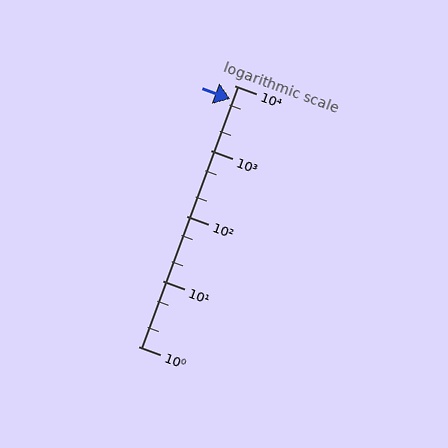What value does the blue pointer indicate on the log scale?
The pointer indicates approximately 6100.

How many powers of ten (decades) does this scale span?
The scale spans 4 decades, from 1 to 10000.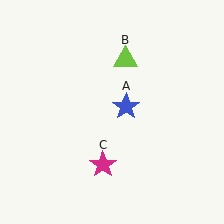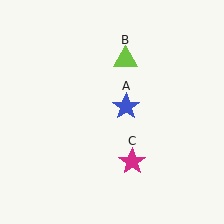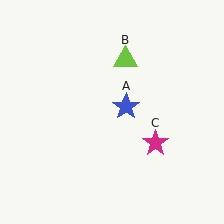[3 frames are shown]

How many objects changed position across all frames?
1 object changed position: magenta star (object C).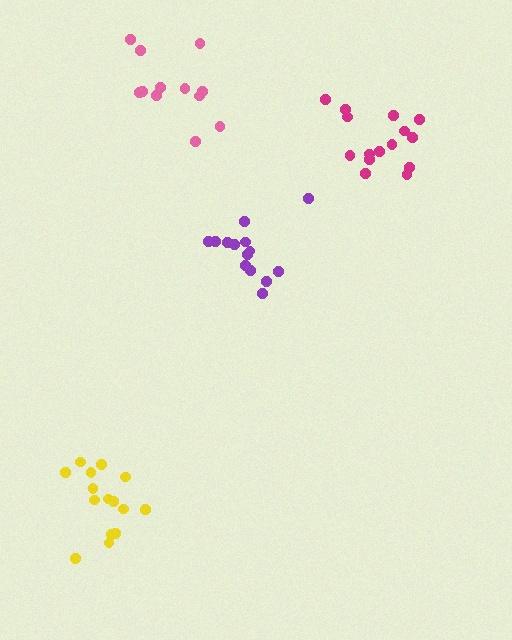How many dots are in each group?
Group 1: 15 dots, Group 2: 12 dots, Group 3: 14 dots, Group 4: 15 dots (56 total).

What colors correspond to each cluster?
The clusters are colored: magenta, pink, purple, yellow.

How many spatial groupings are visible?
There are 4 spatial groupings.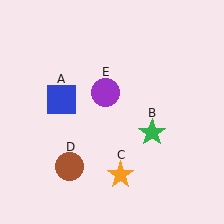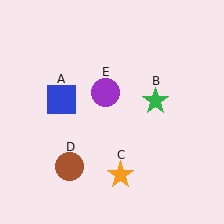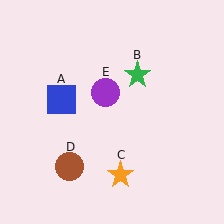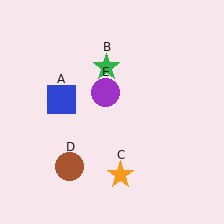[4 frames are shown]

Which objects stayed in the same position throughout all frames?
Blue square (object A) and orange star (object C) and brown circle (object D) and purple circle (object E) remained stationary.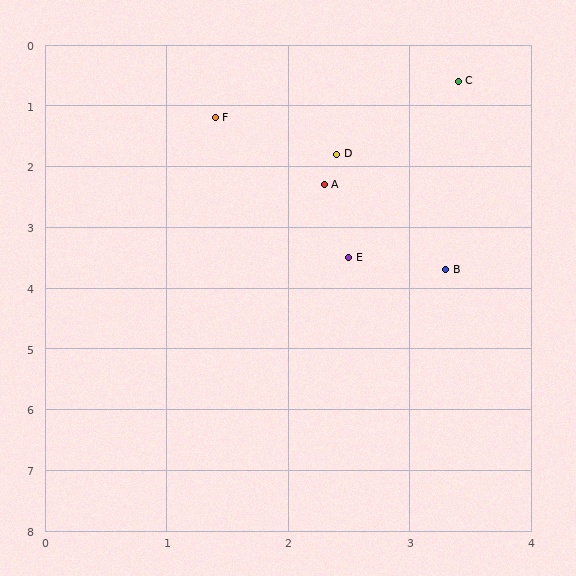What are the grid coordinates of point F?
Point F is at approximately (1.4, 1.2).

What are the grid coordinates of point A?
Point A is at approximately (2.3, 2.3).